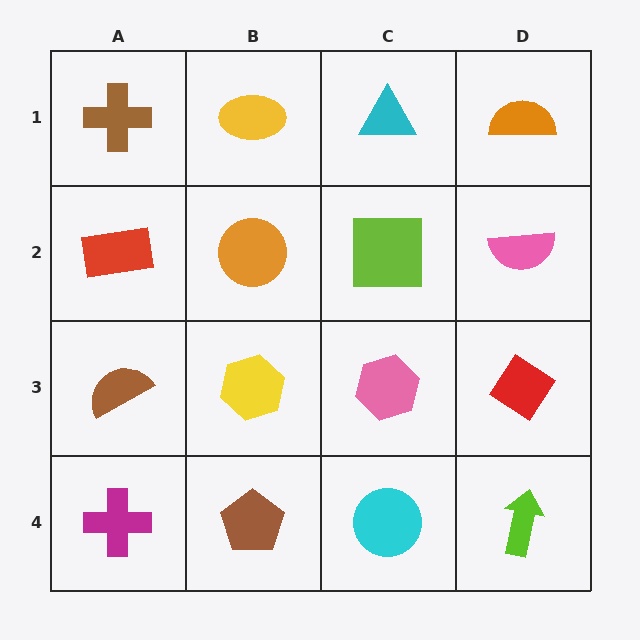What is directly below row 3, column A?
A magenta cross.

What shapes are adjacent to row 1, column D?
A pink semicircle (row 2, column D), a cyan triangle (row 1, column C).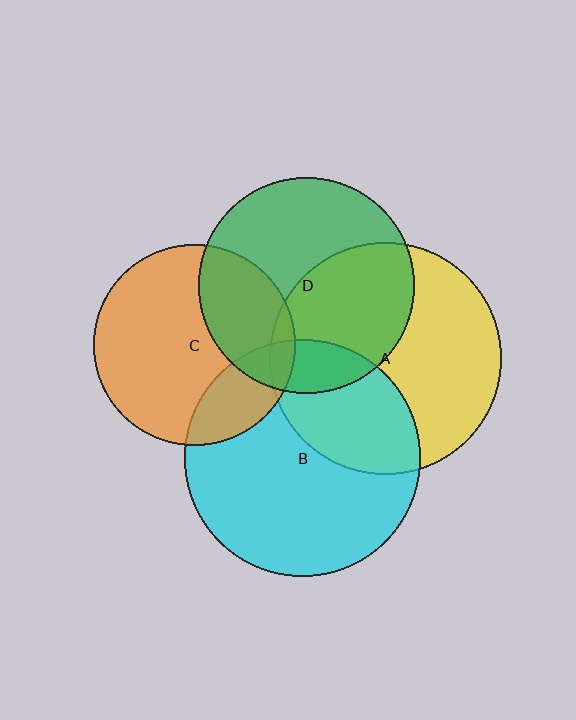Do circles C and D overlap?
Yes.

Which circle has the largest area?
Circle B (cyan).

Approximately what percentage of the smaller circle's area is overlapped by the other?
Approximately 30%.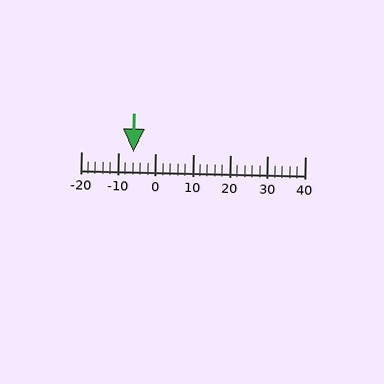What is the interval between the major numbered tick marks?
The major tick marks are spaced 10 units apart.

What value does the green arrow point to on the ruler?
The green arrow points to approximately -6.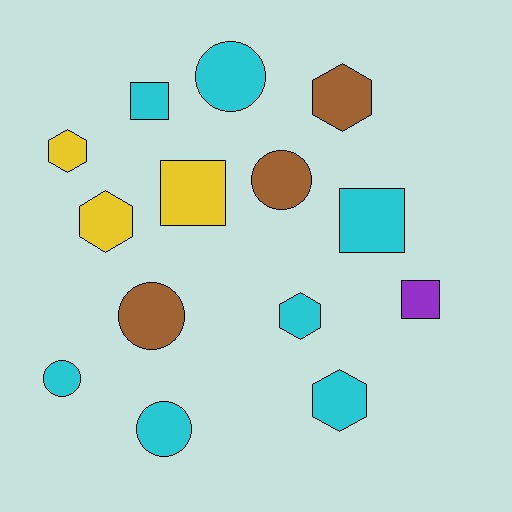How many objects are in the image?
There are 14 objects.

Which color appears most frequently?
Cyan, with 7 objects.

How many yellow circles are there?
There are no yellow circles.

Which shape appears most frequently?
Circle, with 5 objects.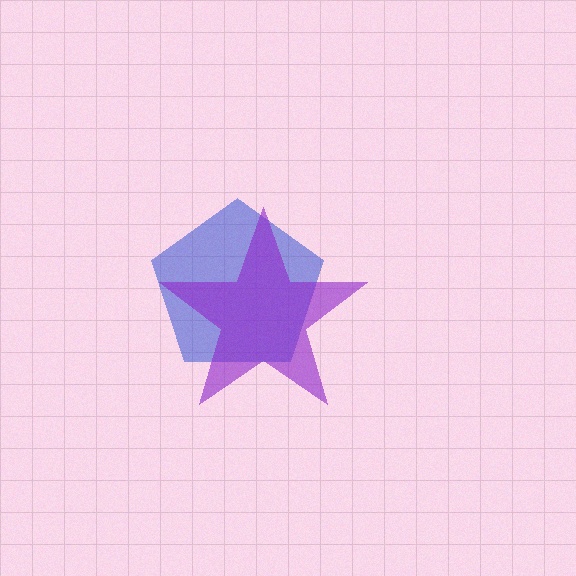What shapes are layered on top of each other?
The layered shapes are: a blue pentagon, a purple star.